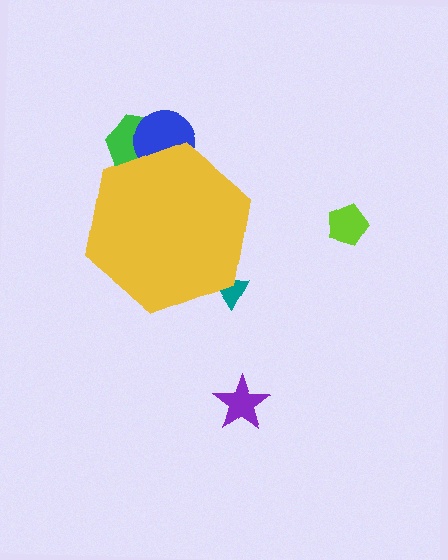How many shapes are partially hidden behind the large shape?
3 shapes are partially hidden.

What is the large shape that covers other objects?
A yellow hexagon.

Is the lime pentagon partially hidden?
No, the lime pentagon is fully visible.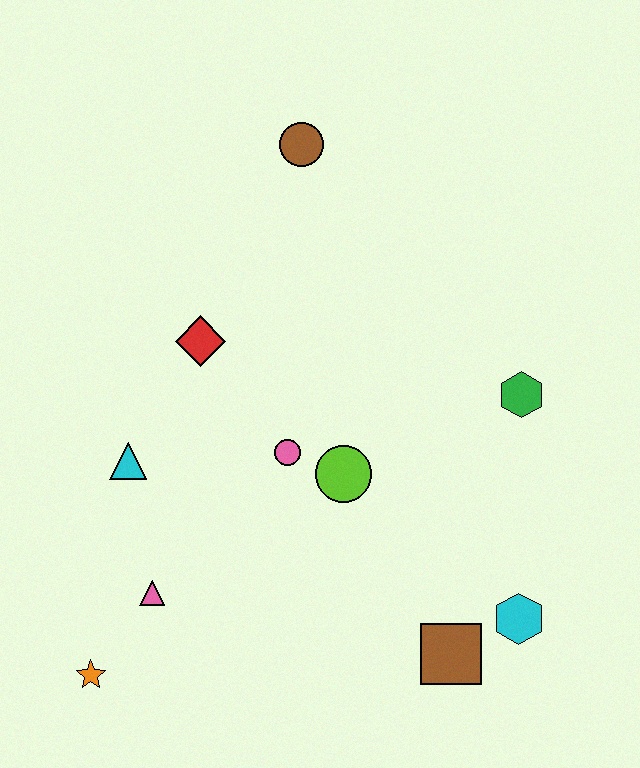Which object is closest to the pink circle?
The lime circle is closest to the pink circle.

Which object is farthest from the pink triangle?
The brown circle is farthest from the pink triangle.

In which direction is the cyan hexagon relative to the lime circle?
The cyan hexagon is to the right of the lime circle.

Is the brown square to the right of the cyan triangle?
Yes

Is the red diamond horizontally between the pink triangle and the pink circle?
Yes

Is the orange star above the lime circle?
No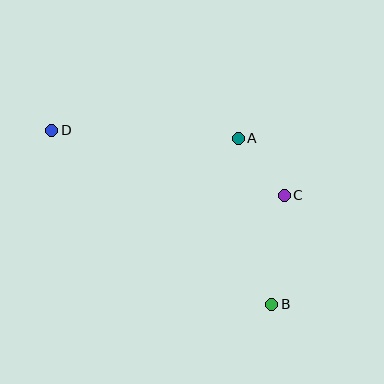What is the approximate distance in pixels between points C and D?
The distance between C and D is approximately 242 pixels.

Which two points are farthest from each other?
Points B and D are farthest from each other.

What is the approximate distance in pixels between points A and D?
The distance between A and D is approximately 187 pixels.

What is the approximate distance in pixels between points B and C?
The distance between B and C is approximately 110 pixels.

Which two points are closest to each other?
Points A and C are closest to each other.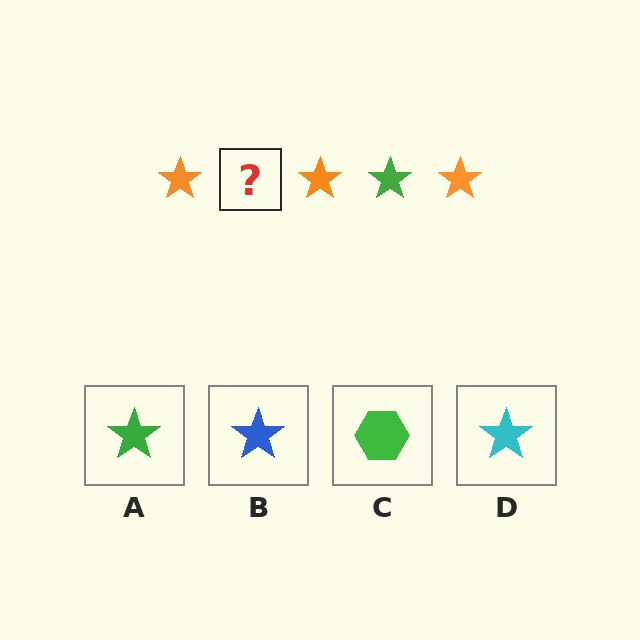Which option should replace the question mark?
Option A.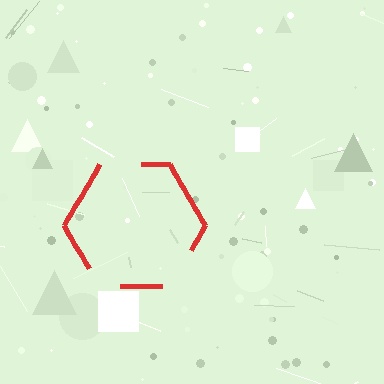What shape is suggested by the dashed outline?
The dashed outline suggests a hexagon.